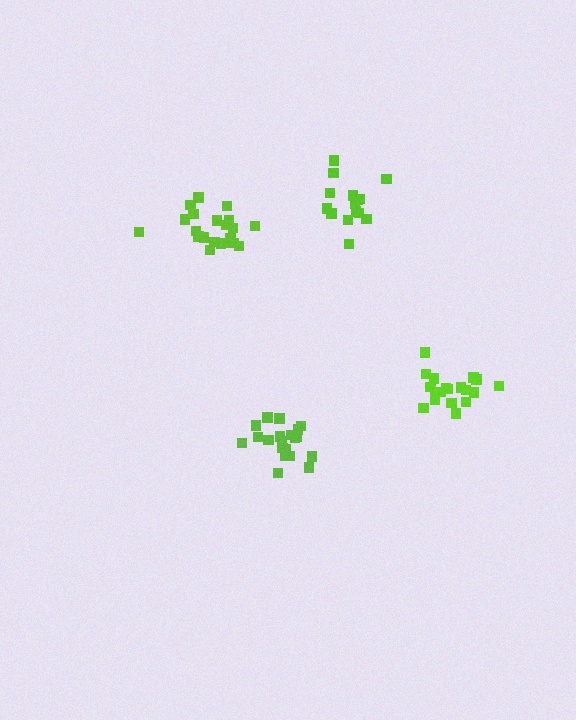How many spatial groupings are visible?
There are 4 spatial groupings.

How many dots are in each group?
Group 1: 21 dots, Group 2: 21 dots, Group 3: 19 dots, Group 4: 15 dots (76 total).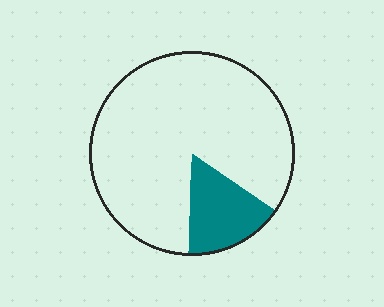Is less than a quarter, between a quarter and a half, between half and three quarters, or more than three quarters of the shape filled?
Less than a quarter.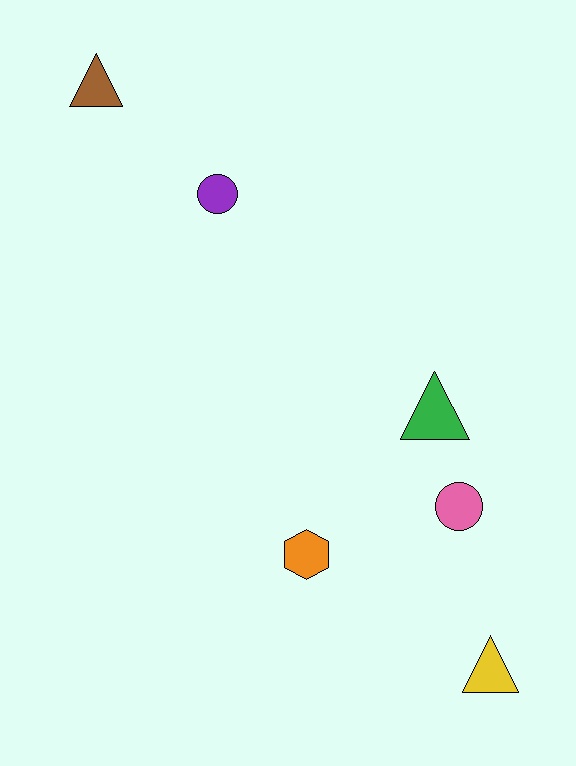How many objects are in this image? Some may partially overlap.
There are 6 objects.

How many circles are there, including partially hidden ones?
There are 2 circles.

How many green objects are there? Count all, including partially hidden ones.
There is 1 green object.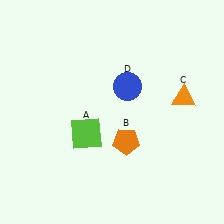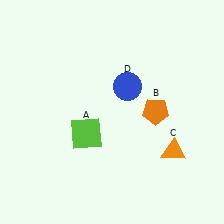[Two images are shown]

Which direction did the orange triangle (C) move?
The orange triangle (C) moved down.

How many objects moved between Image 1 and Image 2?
2 objects moved between the two images.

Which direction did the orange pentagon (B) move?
The orange pentagon (B) moved up.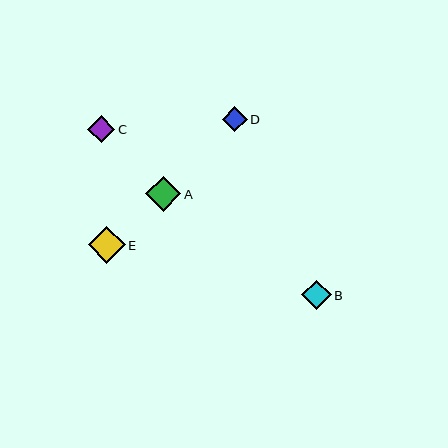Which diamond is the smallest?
Diamond D is the smallest with a size of approximately 25 pixels.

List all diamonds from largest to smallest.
From largest to smallest: E, A, B, C, D.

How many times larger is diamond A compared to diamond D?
Diamond A is approximately 1.4 times the size of diamond D.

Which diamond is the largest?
Diamond E is the largest with a size of approximately 37 pixels.